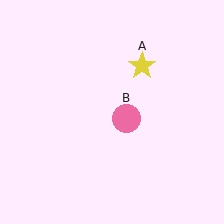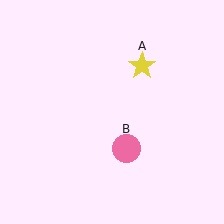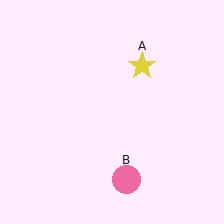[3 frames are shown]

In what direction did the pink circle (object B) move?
The pink circle (object B) moved down.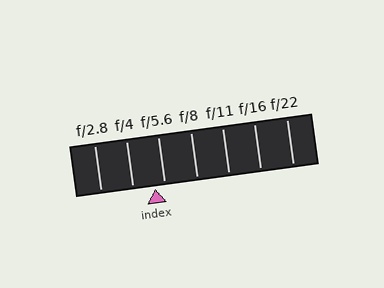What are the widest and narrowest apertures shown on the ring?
The widest aperture shown is f/2.8 and the narrowest is f/22.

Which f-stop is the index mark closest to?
The index mark is closest to f/5.6.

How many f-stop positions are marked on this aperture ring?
There are 7 f-stop positions marked.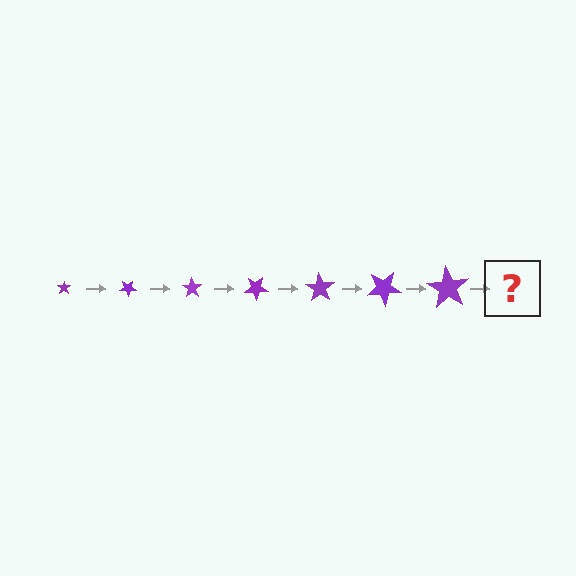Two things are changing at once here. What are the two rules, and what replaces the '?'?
The two rules are that the star grows larger each step and it rotates 35 degrees each step. The '?' should be a star, larger than the previous one and rotated 245 degrees from the start.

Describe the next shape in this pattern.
It should be a star, larger than the previous one and rotated 245 degrees from the start.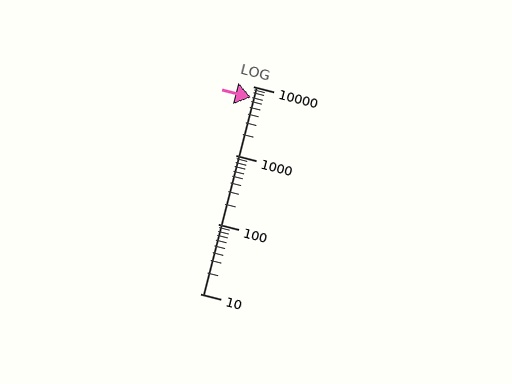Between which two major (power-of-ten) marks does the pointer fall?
The pointer is between 1000 and 10000.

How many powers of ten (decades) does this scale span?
The scale spans 3 decades, from 10 to 10000.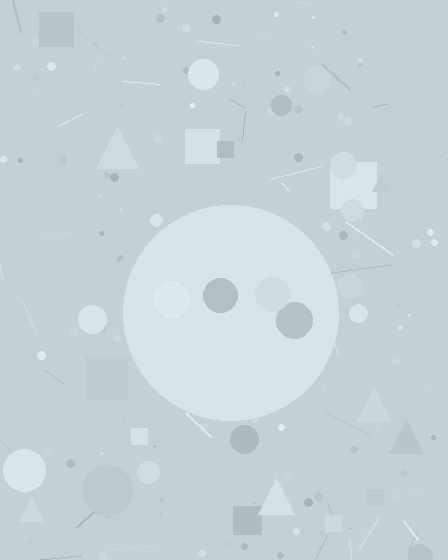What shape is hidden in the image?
A circle is hidden in the image.